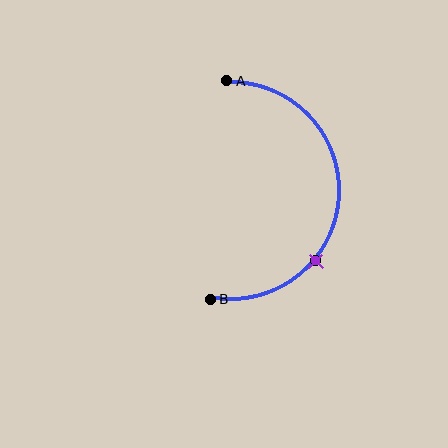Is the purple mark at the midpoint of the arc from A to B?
No. The purple mark lies on the arc but is closer to endpoint B. The arc midpoint would be at the point on the curve equidistant along the arc from both A and B.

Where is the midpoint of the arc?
The arc midpoint is the point on the curve farthest from the straight line joining A and B. It sits to the right of that line.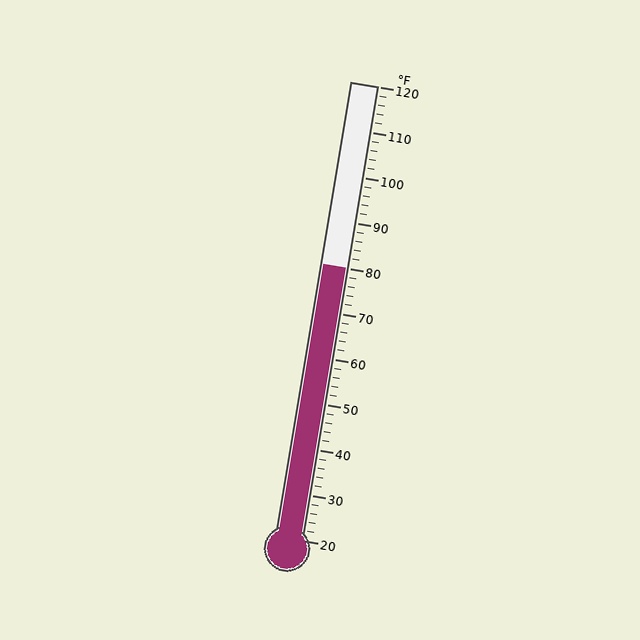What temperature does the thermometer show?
The thermometer shows approximately 80°F.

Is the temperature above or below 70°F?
The temperature is above 70°F.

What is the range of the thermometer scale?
The thermometer scale ranges from 20°F to 120°F.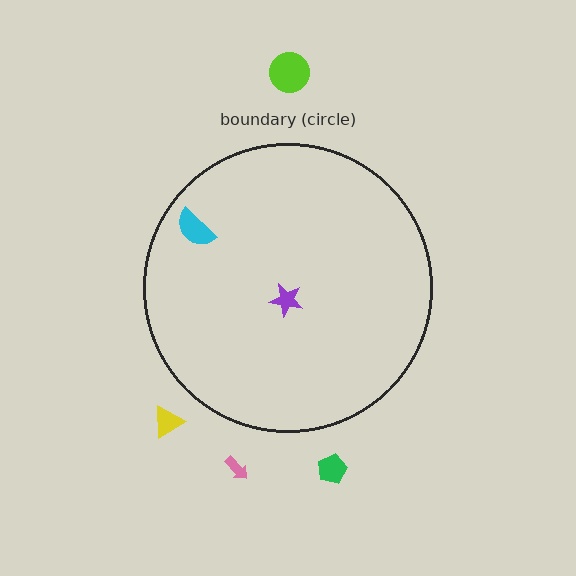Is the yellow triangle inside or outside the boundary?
Outside.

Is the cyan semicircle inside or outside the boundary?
Inside.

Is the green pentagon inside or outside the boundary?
Outside.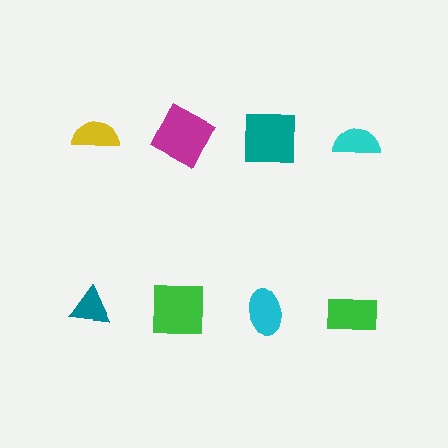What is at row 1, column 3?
A teal square.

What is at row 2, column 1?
A teal triangle.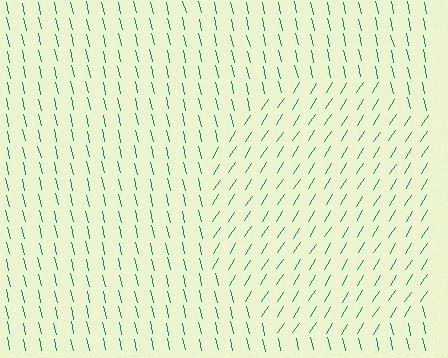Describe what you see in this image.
The image is filled with small teal line segments. A circle region in the image has lines oriented differently from the surrounding lines, creating a visible texture boundary.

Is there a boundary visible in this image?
Yes, there is a texture boundary formed by a change in line orientation.